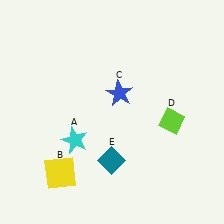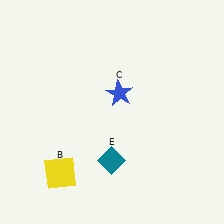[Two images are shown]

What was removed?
The lime diamond (D), the cyan star (A) were removed in Image 2.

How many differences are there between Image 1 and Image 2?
There are 2 differences between the two images.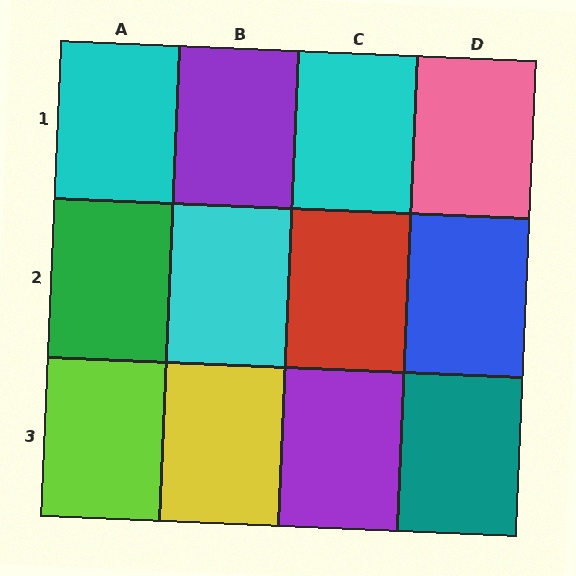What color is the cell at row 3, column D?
Teal.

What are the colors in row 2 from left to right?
Green, cyan, red, blue.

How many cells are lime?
1 cell is lime.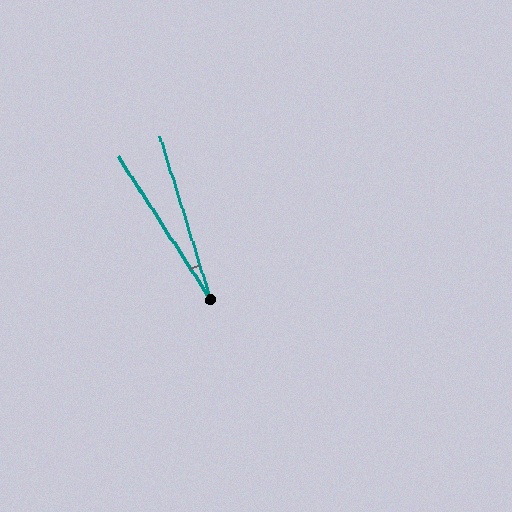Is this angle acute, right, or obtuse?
It is acute.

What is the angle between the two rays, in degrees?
Approximately 16 degrees.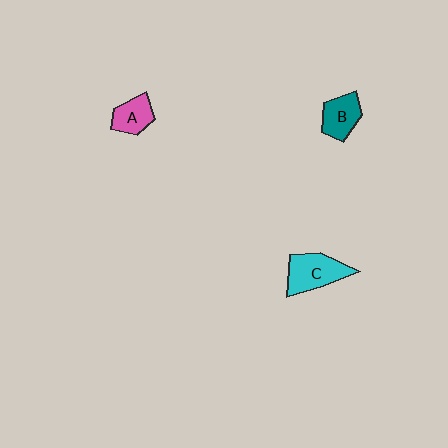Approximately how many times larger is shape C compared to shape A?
Approximately 1.5 times.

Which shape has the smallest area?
Shape A (pink).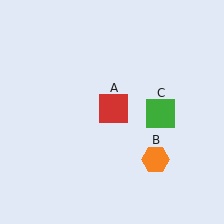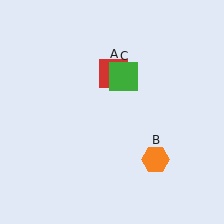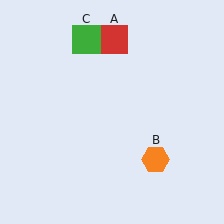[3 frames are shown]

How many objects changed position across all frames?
2 objects changed position: red square (object A), green square (object C).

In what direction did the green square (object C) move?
The green square (object C) moved up and to the left.